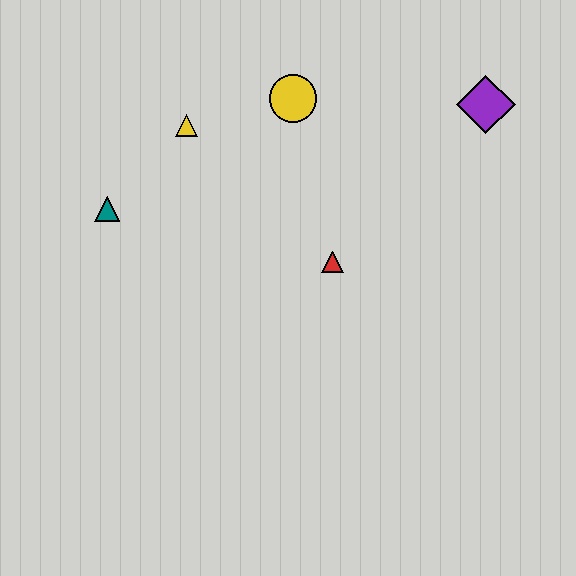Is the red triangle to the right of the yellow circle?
Yes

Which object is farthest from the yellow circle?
The teal triangle is farthest from the yellow circle.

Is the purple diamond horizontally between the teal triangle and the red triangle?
No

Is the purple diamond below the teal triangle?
No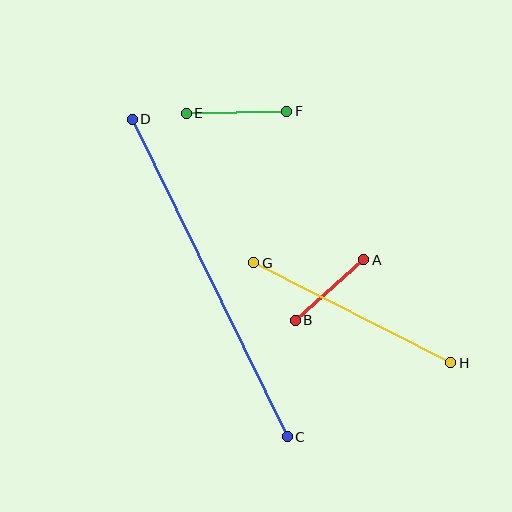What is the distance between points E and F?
The distance is approximately 101 pixels.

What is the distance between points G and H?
The distance is approximately 221 pixels.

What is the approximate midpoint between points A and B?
The midpoint is at approximately (329, 290) pixels.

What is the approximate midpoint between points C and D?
The midpoint is at approximately (210, 278) pixels.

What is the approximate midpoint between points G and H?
The midpoint is at approximately (352, 313) pixels.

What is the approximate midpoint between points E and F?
The midpoint is at approximately (237, 112) pixels.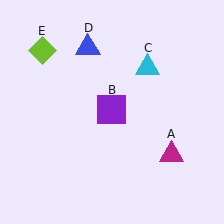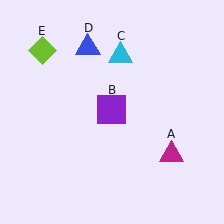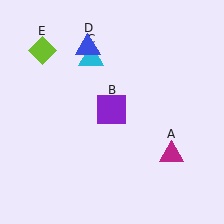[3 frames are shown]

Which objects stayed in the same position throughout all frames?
Magenta triangle (object A) and purple square (object B) and blue triangle (object D) and lime diamond (object E) remained stationary.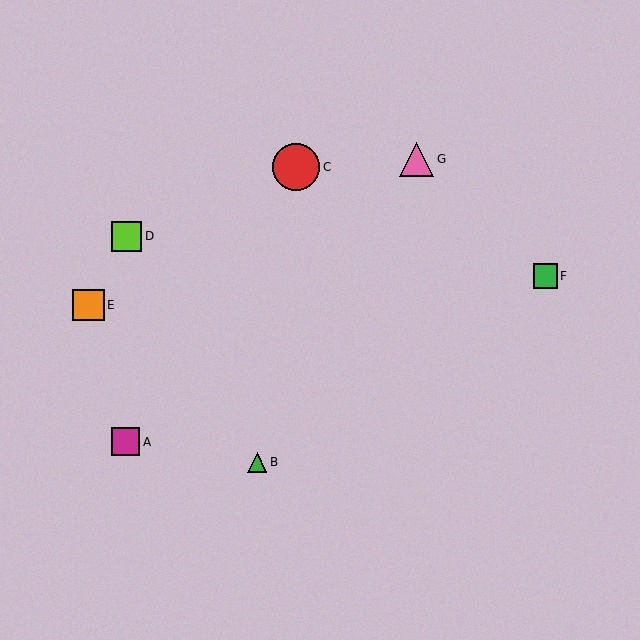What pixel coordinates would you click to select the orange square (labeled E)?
Click at (88, 305) to select the orange square E.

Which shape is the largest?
The red circle (labeled C) is the largest.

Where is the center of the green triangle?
The center of the green triangle is at (257, 462).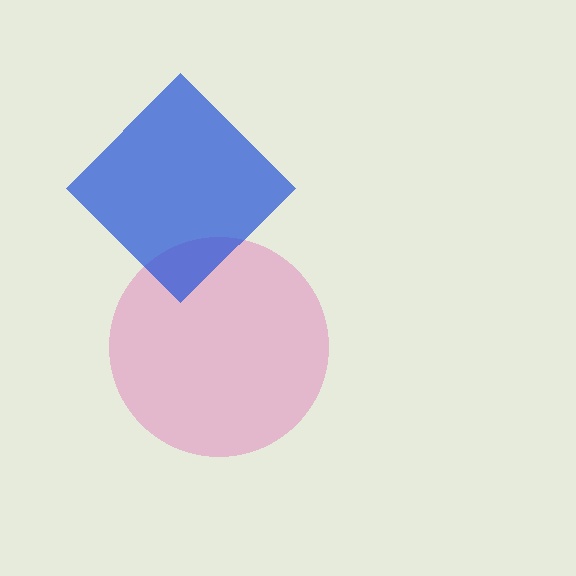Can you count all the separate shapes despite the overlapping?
Yes, there are 2 separate shapes.